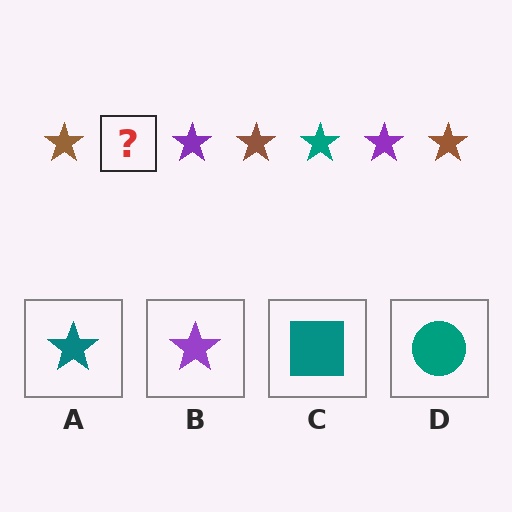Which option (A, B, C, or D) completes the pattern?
A.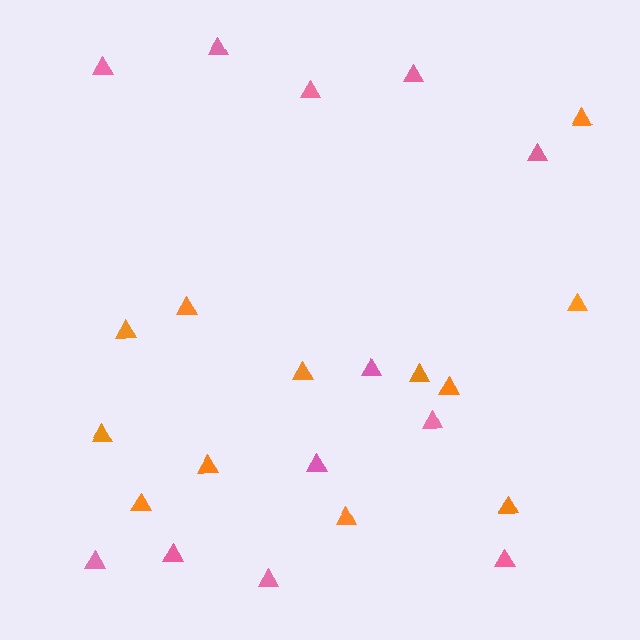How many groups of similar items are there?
There are 2 groups: one group of pink triangles (12) and one group of orange triangles (12).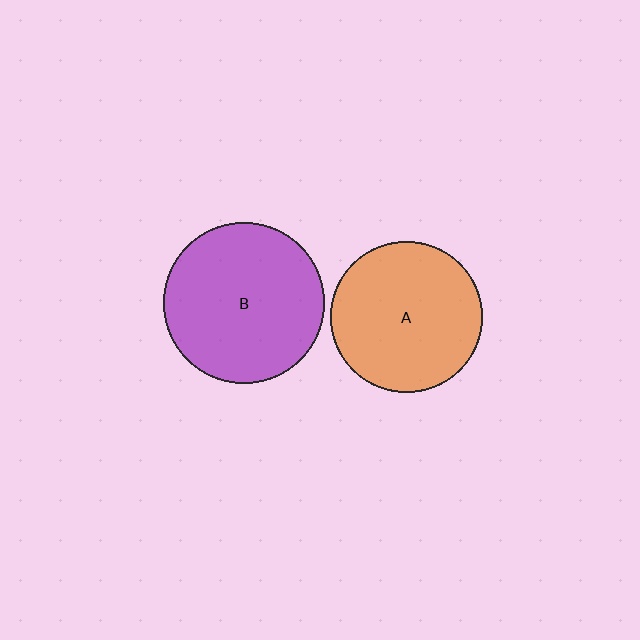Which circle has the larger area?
Circle B (purple).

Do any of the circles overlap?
No, none of the circles overlap.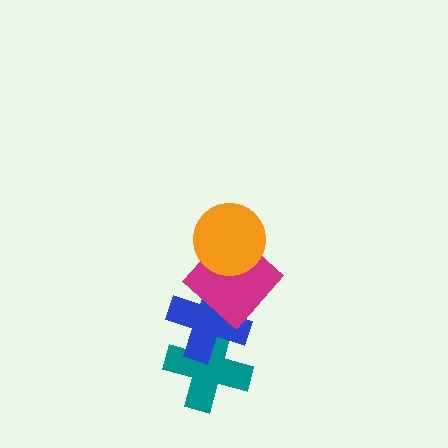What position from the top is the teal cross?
The teal cross is 4th from the top.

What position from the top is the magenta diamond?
The magenta diamond is 2nd from the top.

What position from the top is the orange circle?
The orange circle is 1st from the top.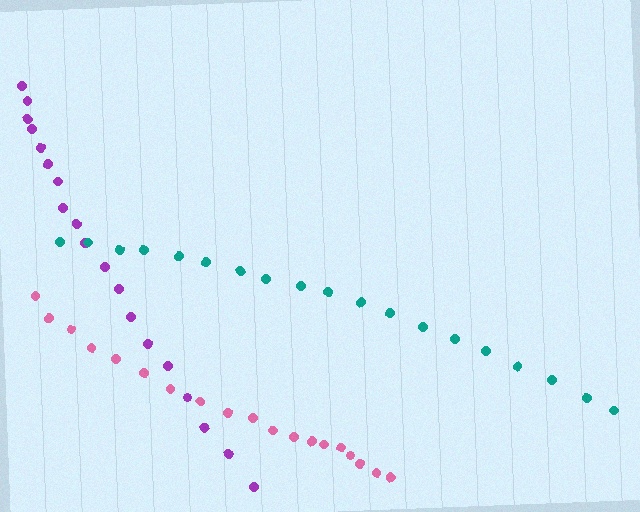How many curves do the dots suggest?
There are 3 distinct paths.